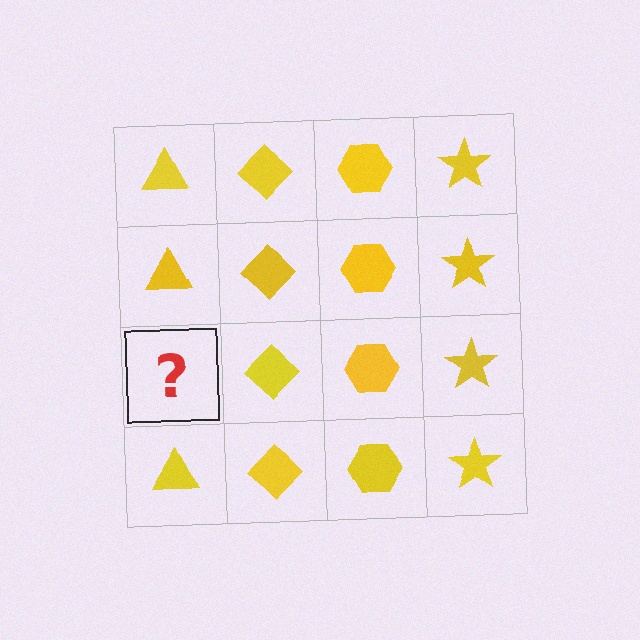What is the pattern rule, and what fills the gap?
The rule is that each column has a consistent shape. The gap should be filled with a yellow triangle.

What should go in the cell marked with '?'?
The missing cell should contain a yellow triangle.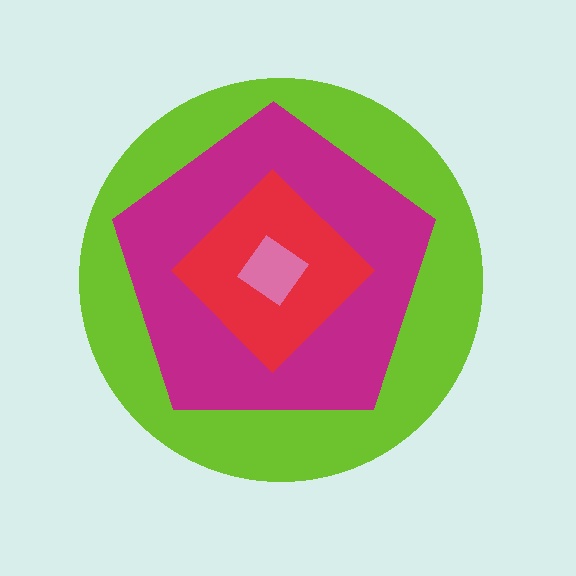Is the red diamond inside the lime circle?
Yes.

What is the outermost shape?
The lime circle.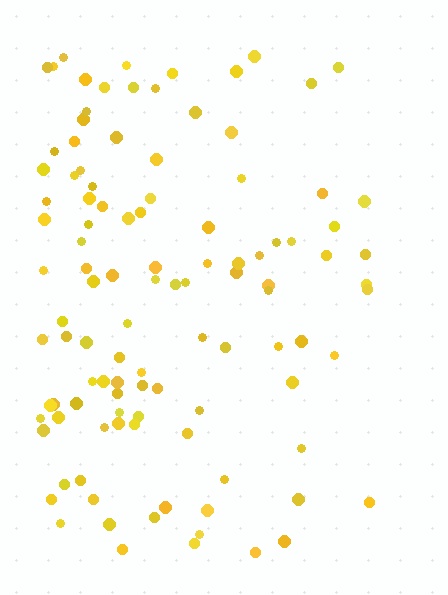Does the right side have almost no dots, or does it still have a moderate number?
Still a moderate number, just noticeably fewer than the left.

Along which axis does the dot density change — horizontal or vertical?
Horizontal.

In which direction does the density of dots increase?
From right to left, with the left side densest.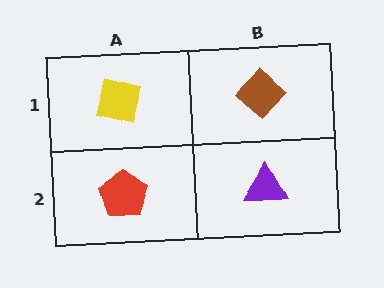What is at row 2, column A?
A red pentagon.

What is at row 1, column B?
A brown diamond.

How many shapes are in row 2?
2 shapes.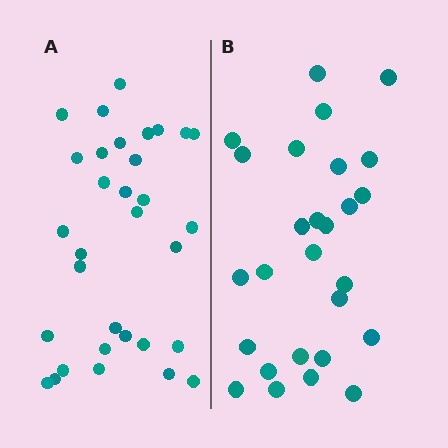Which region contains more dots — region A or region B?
Region A (the left region) has more dots.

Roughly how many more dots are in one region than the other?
Region A has about 5 more dots than region B.